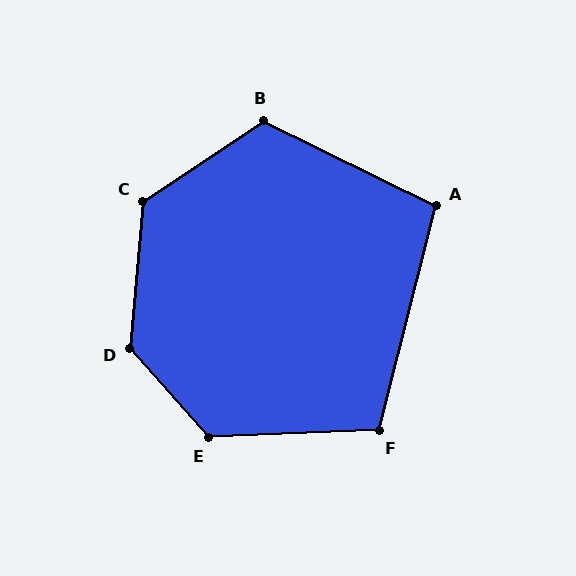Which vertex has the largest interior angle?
D, at approximately 134 degrees.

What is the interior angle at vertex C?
Approximately 129 degrees (obtuse).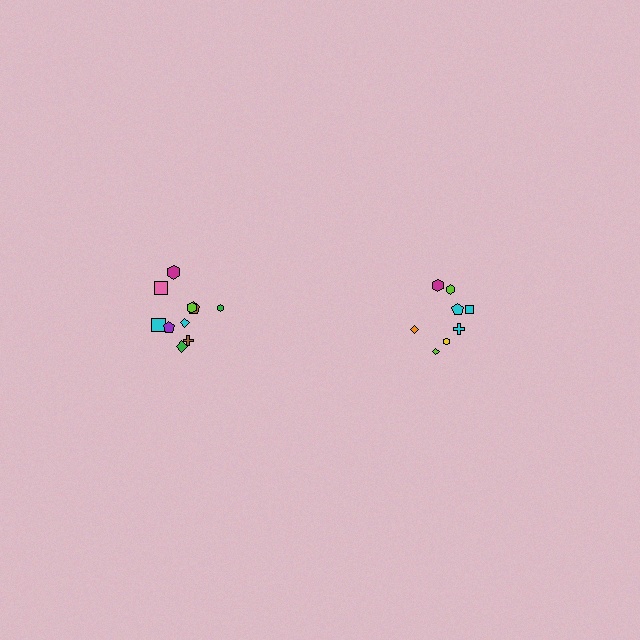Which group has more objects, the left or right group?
The left group.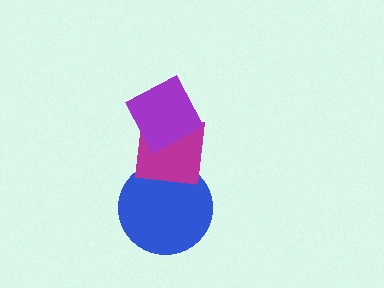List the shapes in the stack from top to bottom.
From top to bottom: the purple diamond, the magenta square, the blue circle.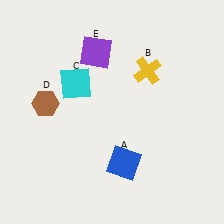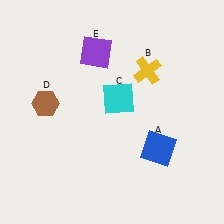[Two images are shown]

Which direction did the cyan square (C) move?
The cyan square (C) moved right.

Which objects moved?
The objects that moved are: the blue square (A), the cyan square (C).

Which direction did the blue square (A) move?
The blue square (A) moved right.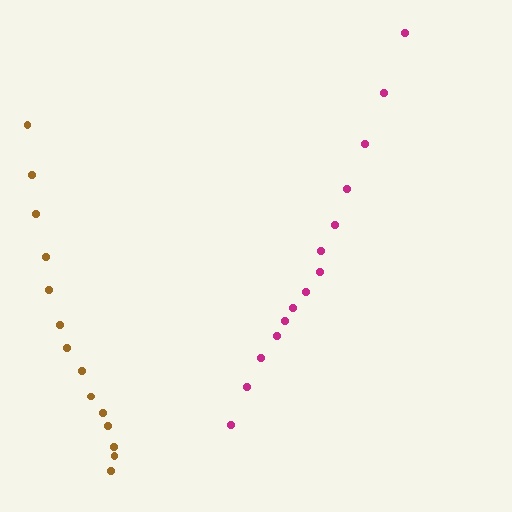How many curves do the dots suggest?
There are 2 distinct paths.